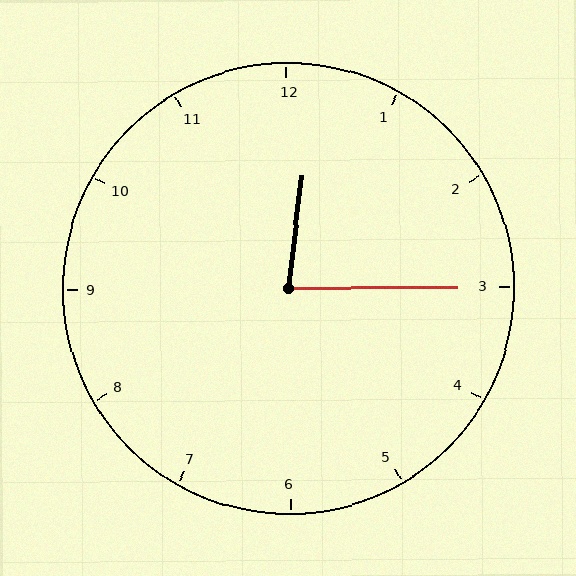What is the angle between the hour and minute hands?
Approximately 82 degrees.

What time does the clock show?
12:15.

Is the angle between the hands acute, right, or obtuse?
It is acute.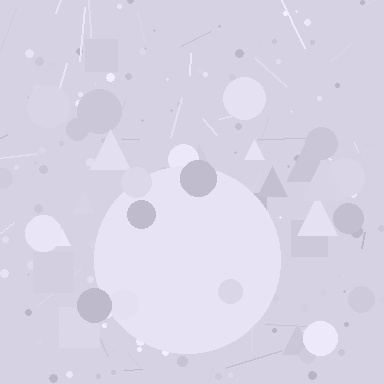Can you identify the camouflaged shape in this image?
The camouflaged shape is a circle.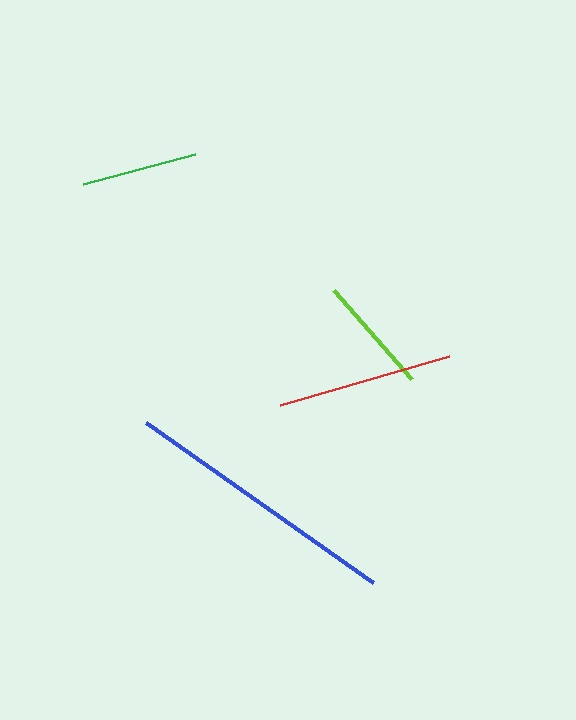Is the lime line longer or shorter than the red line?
The red line is longer than the lime line.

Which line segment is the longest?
The blue line is the longest at approximately 279 pixels.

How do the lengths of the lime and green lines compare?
The lime and green lines are approximately the same length.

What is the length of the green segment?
The green segment is approximately 115 pixels long.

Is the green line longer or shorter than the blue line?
The blue line is longer than the green line.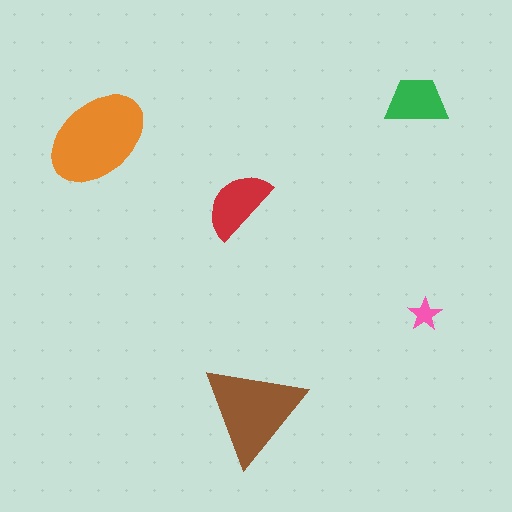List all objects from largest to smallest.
The orange ellipse, the brown triangle, the red semicircle, the green trapezoid, the pink star.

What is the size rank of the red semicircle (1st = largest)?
3rd.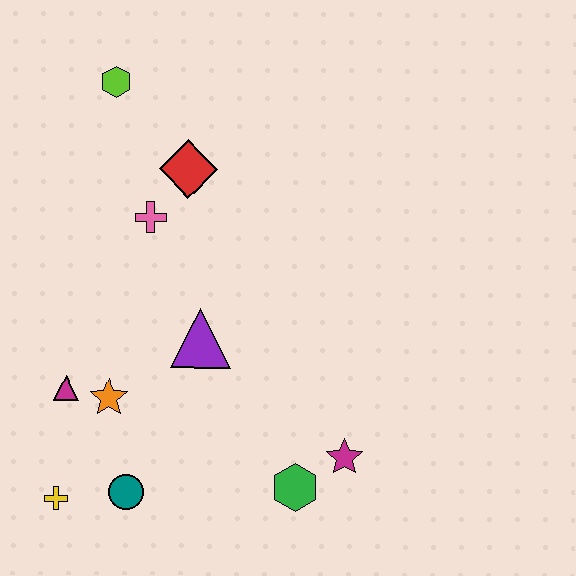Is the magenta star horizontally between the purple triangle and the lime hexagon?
No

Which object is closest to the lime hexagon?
The red diamond is closest to the lime hexagon.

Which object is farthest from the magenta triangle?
The lime hexagon is farthest from the magenta triangle.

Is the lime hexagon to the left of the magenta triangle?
No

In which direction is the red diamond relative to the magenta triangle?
The red diamond is above the magenta triangle.